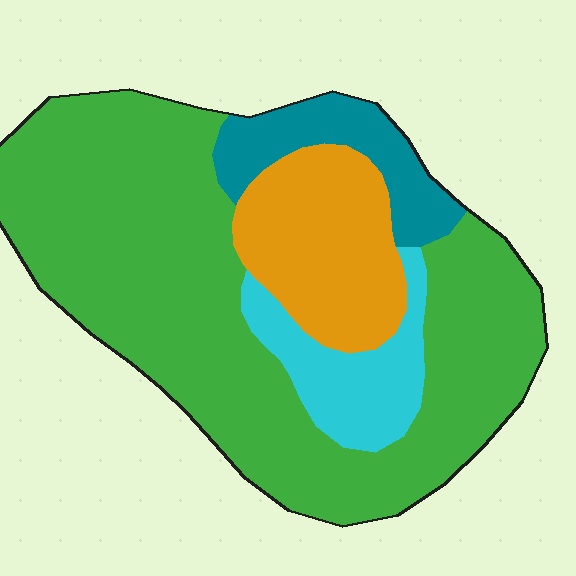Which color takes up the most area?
Green, at roughly 65%.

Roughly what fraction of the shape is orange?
Orange covers about 15% of the shape.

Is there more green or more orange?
Green.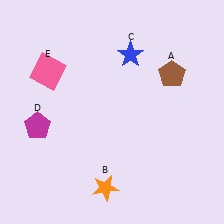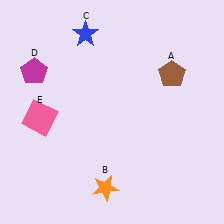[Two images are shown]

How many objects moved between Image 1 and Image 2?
3 objects moved between the two images.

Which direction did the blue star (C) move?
The blue star (C) moved left.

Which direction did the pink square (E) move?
The pink square (E) moved down.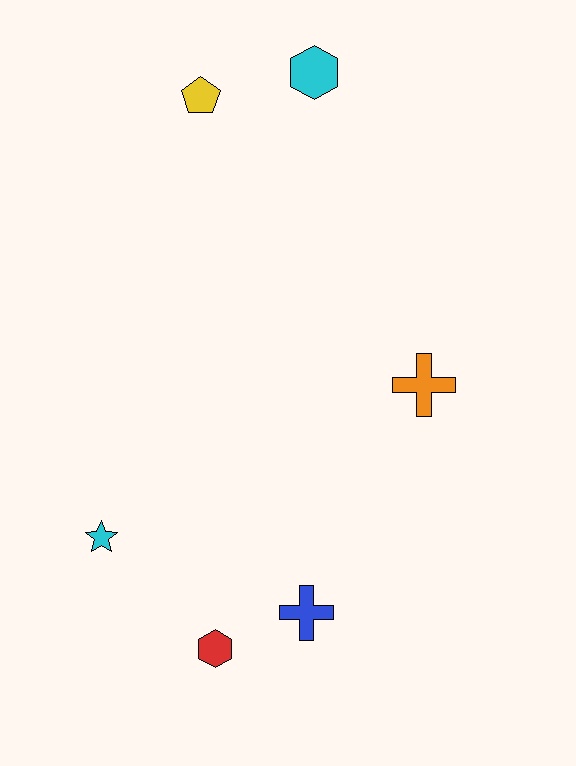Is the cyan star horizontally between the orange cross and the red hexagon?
No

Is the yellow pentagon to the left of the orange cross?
Yes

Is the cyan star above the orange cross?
No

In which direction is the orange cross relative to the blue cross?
The orange cross is above the blue cross.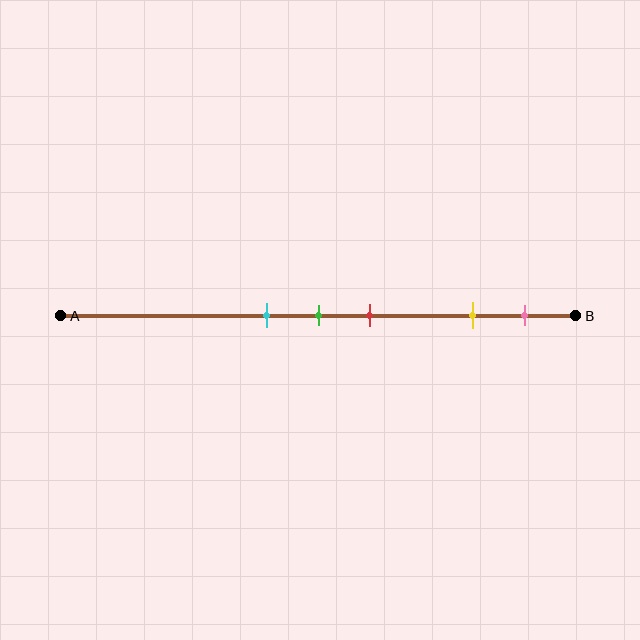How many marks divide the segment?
There are 5 marks dividing the segment.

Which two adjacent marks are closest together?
The cyan and green marks are the closest adjacent pair.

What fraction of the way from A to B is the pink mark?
The pink mark is approximately 90% (0.9) of the way from A to B.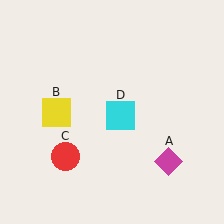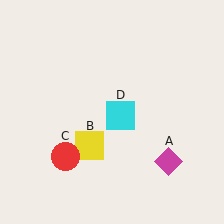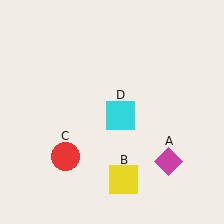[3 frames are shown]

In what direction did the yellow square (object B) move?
The yellow square (object B) moved down and to the right.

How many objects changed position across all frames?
1 object changed position: yellow square (object B).